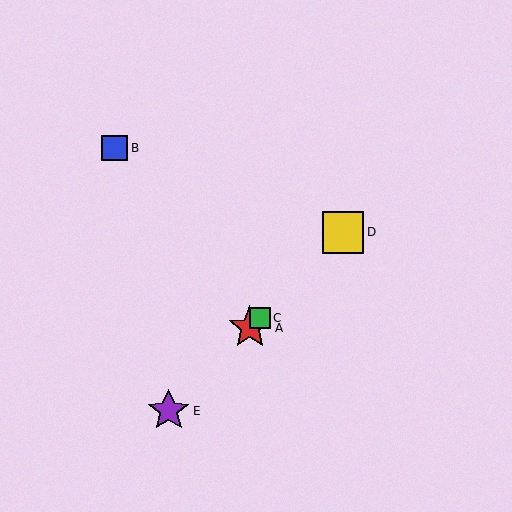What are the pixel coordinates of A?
Object A is at (250, 328).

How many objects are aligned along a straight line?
4 objects (A, C, D, E) are aligned along a straight line.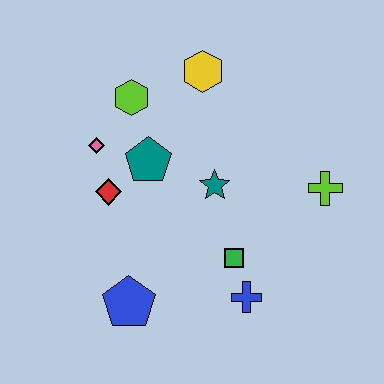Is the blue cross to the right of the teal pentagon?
Yes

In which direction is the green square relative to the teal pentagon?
The green square is below the teal pentagon.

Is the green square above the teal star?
No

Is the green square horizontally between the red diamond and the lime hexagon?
No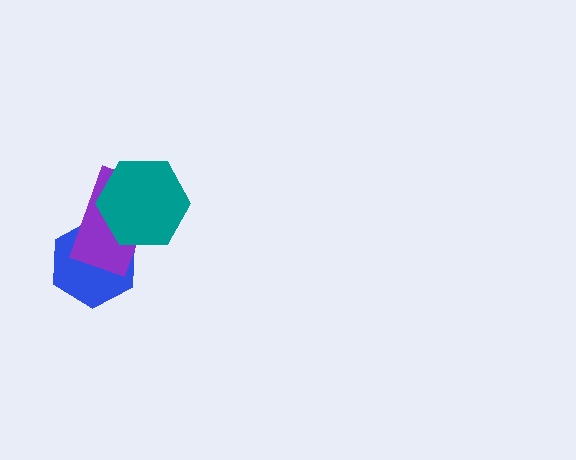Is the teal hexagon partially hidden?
No, no other shape covers it.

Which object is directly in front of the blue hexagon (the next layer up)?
The purple rectangle is directly in front of the blue hexagon.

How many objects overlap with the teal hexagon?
2 objects overlap with the teal hexagon.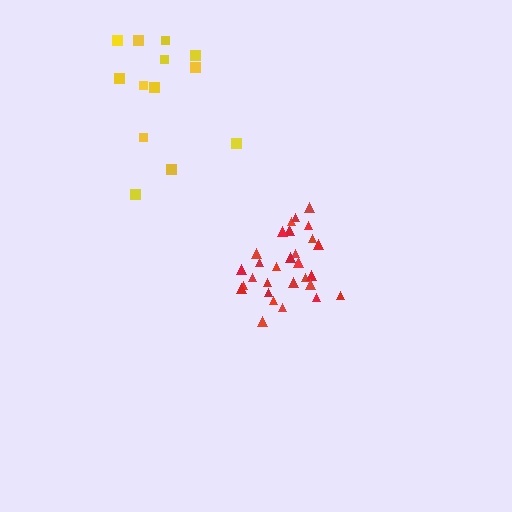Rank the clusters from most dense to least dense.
red, yellow.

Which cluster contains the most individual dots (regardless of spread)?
Red (29).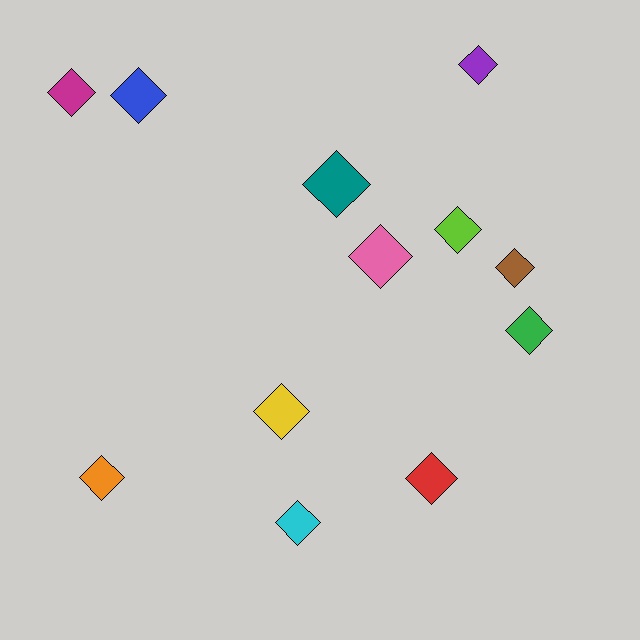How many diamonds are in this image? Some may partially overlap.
There are 12 diamonds.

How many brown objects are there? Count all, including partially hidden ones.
There is 1 brown object.